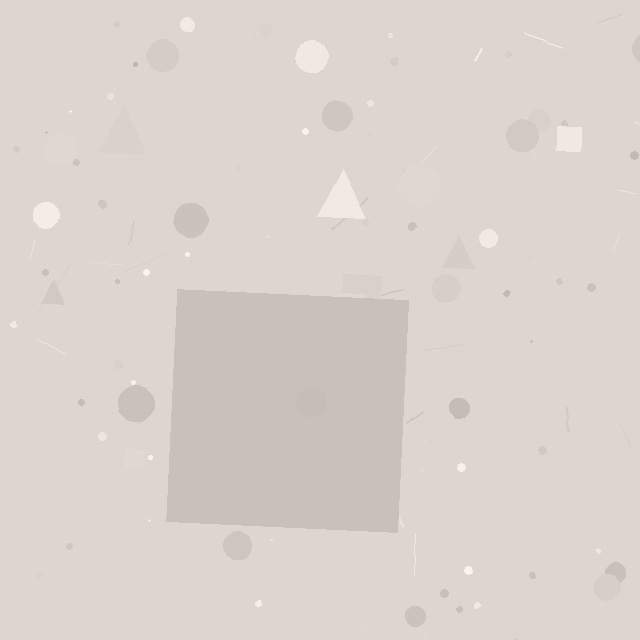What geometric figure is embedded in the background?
A square is embedded in the background.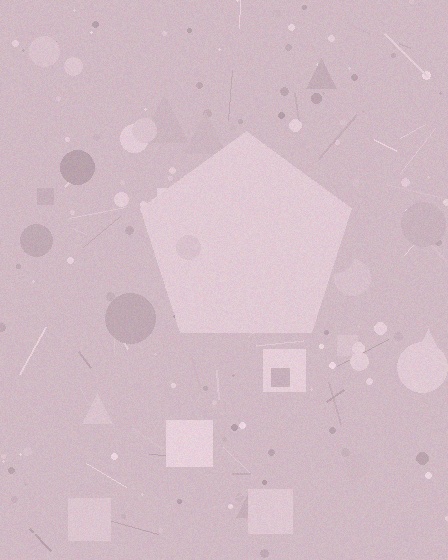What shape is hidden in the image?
A pentagon is hidden in the image.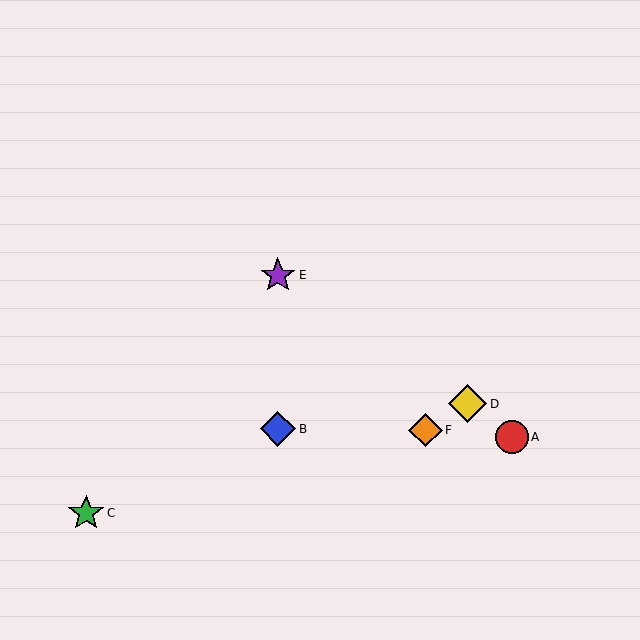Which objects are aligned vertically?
Objects B, E are aligned vertically.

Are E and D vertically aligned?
No, E is at x≈278 and D is at x≈468.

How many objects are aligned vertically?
2 objects (B, E) are aligned vertically.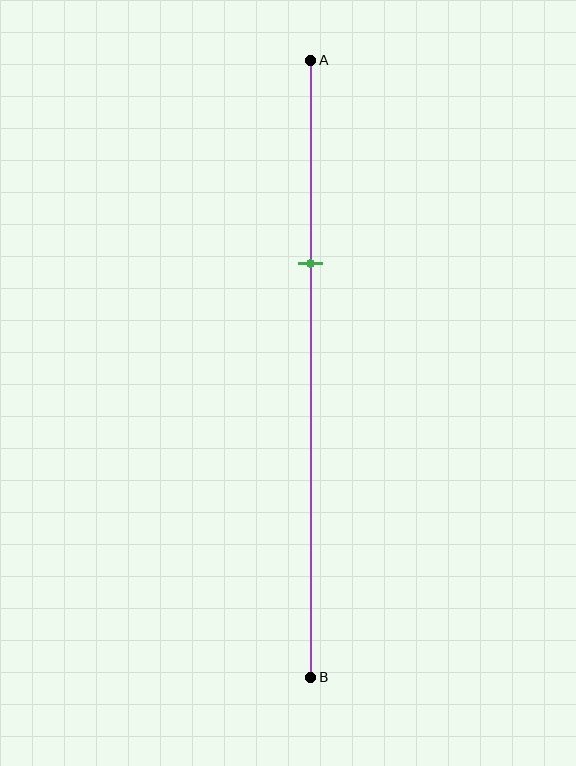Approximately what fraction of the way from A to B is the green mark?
The green mark is approximately 35% of the way from A to B.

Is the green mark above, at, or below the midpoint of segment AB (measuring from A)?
The green mark is above the midpoint of segment AB.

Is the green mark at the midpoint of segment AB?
No, the mark is at about 35% from A, not at the 50% midpoint.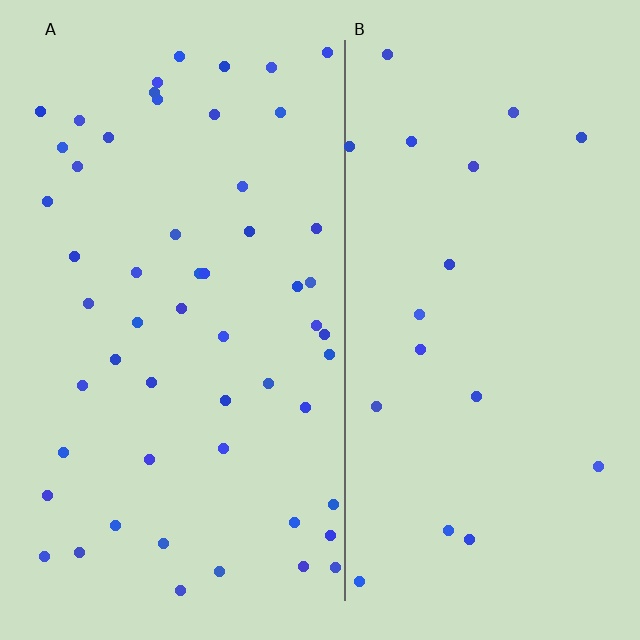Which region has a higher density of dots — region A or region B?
A (the left).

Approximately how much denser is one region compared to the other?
Approximately 3.0× — region A over region B.